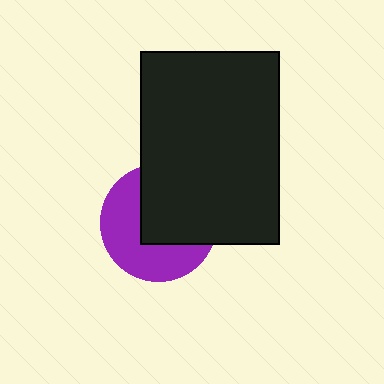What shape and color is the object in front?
The object in front is a black rectangle.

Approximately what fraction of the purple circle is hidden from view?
Roughly 51% of the purple circle is hidden behind the black rectangle.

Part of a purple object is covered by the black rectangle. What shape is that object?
It is a circle.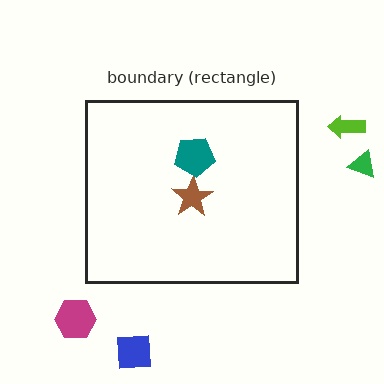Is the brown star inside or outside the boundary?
Inside.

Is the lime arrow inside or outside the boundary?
Outside.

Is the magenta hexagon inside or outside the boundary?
Outside.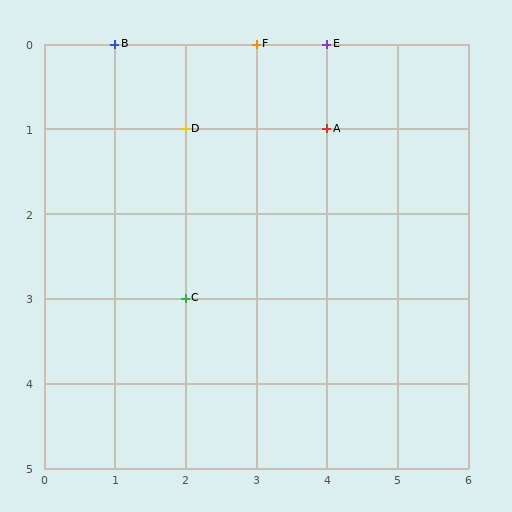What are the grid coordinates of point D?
Point D is at grid coordinates (2, 1).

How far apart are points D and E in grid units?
Points D and E are 2 columns and 1 row apart (about 2.2 grid units diagonally).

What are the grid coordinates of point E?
Point E is at grid coordinates (4, 0).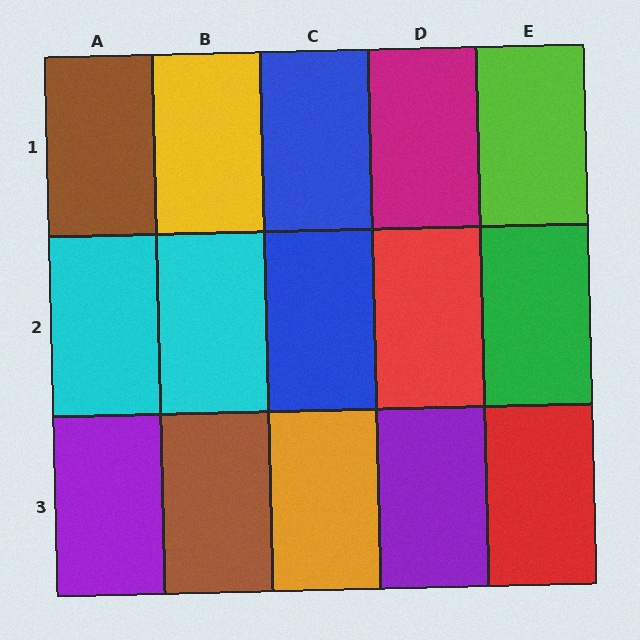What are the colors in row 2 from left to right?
Cyan, cyan, blue, red, green.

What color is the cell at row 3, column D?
Purple.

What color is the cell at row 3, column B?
Brown.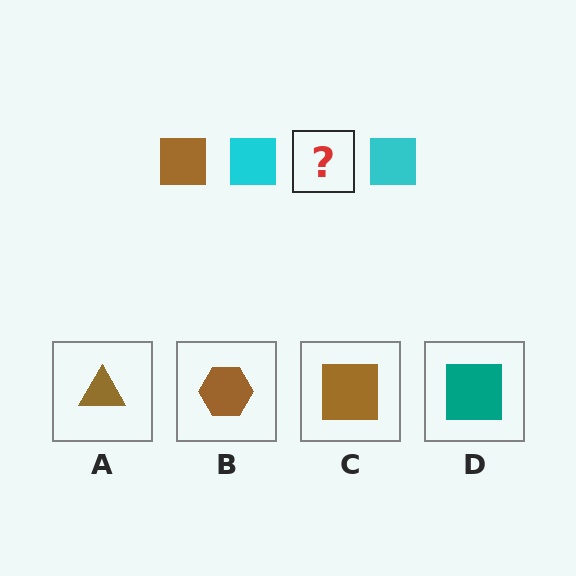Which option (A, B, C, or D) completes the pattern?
C.